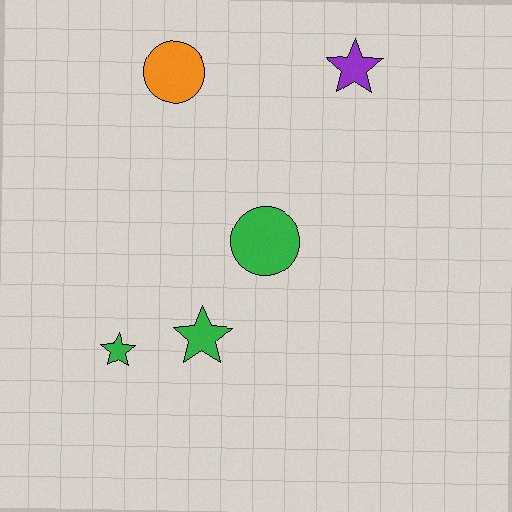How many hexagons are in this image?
There are no hexagons.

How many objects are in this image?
There are 5 objects.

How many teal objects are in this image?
There are no teal objects.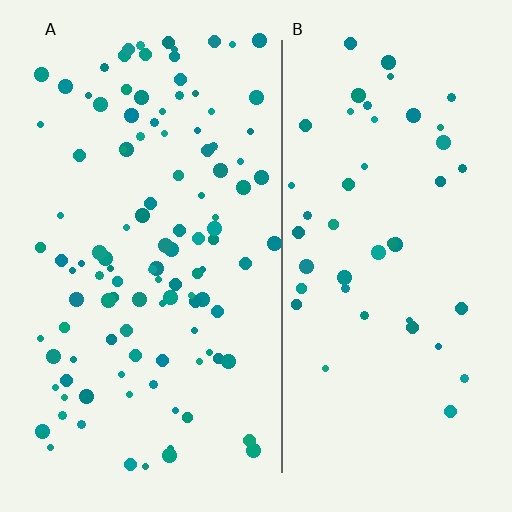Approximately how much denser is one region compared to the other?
Approximately 2.5× — region A over region B.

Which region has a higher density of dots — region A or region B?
A (the left).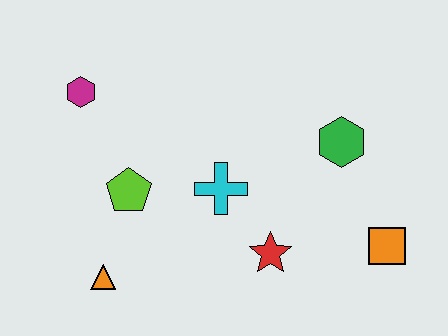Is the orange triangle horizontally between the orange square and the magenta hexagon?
Yes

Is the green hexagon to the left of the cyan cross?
No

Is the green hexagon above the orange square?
Yes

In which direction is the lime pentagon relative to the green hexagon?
The lime pentagon is to the left of the green hexagon.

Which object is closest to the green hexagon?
The orange square is closest to the green hexagon.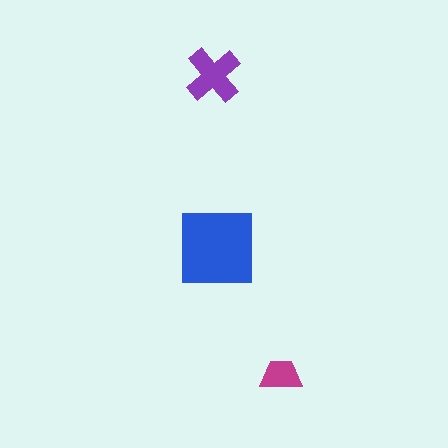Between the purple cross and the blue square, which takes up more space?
The blue square.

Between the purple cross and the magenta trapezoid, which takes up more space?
The purple cross.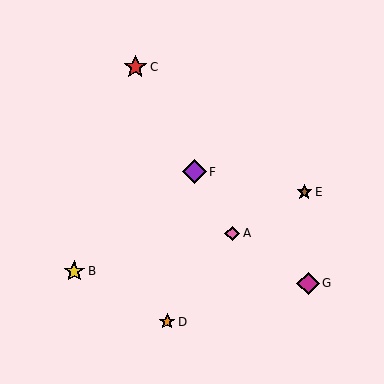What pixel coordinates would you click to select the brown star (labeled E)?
Click at (304, 192) to select the brown star E.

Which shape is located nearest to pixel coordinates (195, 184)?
The purple diamond (labeled F) at (195, 172) is nearest to that location.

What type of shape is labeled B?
Shape B is a yellow star.